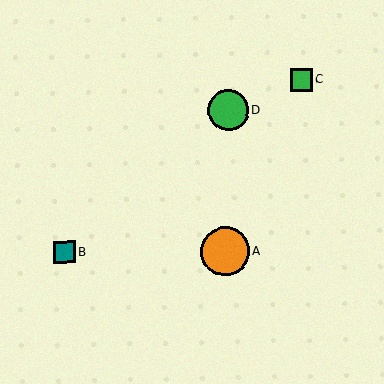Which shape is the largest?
The orange circle (labeled A) is the largest.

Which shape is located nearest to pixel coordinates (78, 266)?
The teal square (labeled B) at (65, 252) is nearest to that location.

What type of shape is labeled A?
Shape A is an orange circle.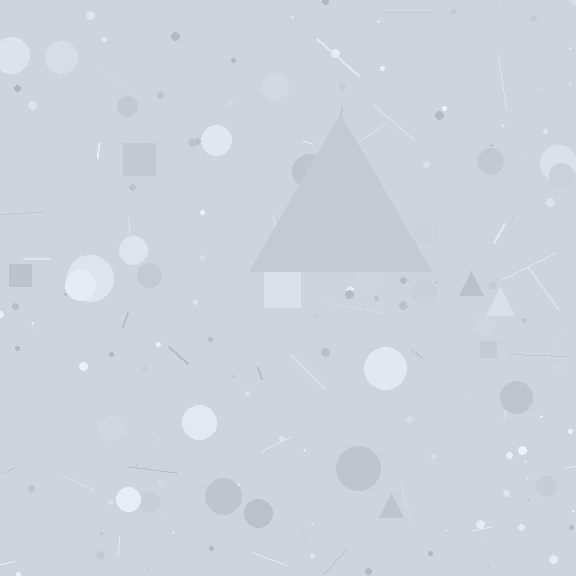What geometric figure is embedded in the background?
A triangle is embedded in the background.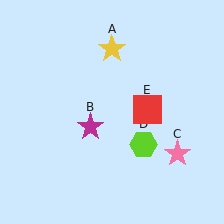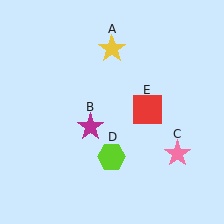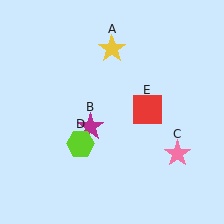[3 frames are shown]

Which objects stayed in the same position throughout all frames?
Yellow star (object A) and magenta star (object B) and pink star (object C) and red square (object E) remained stationary.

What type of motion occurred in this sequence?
The lime hexagon (object D) rotated clockwise around the center of the scene.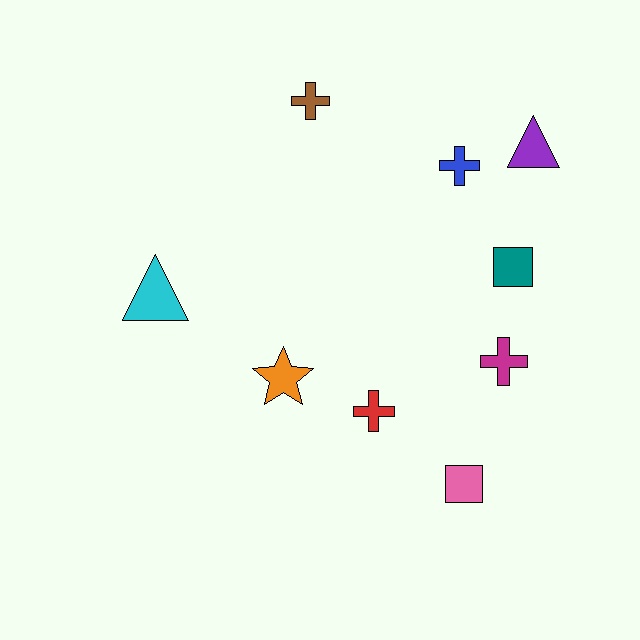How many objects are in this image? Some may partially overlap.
There are 9 objects.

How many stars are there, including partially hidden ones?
There is 1 star.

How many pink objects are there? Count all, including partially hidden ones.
There is 1 pink object.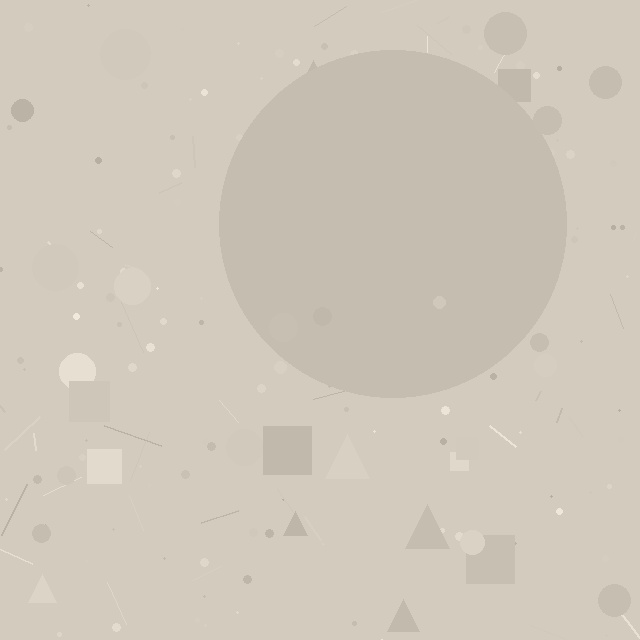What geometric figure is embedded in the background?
A circle is embedded in the background.